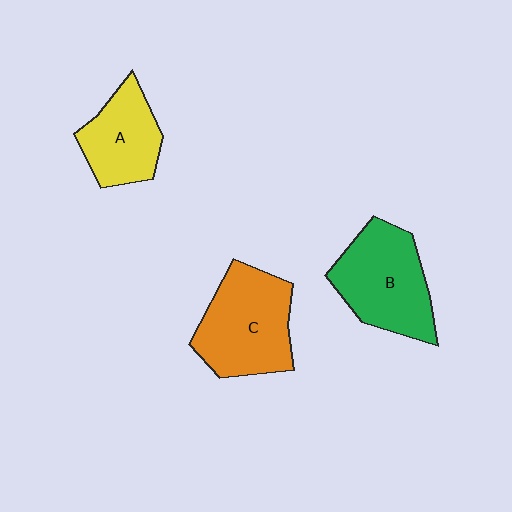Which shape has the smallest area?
Shape A (yellow).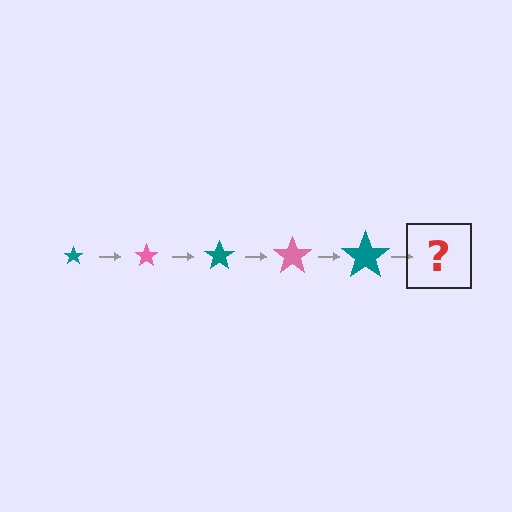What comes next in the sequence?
The next element should be a pink star, larger than the previous one.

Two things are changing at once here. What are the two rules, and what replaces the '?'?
The two rules are that the star grows larger each step and the color cycles through teal and pink. The '?' should be a pink star, larger than the previous one.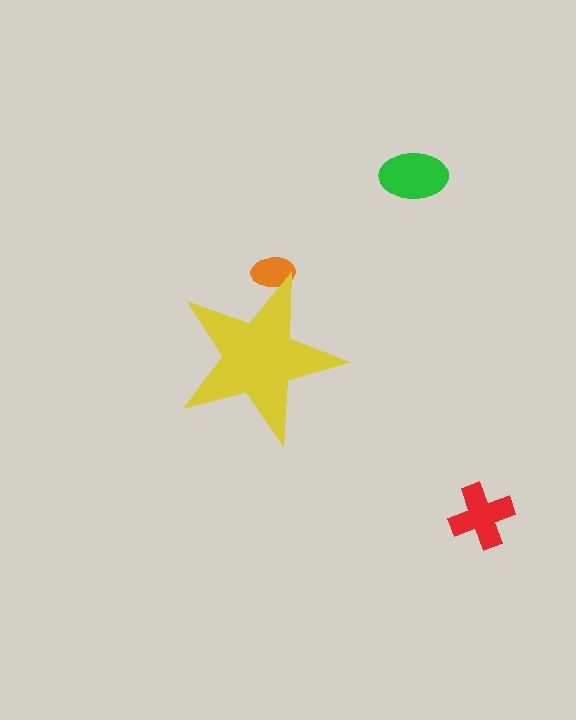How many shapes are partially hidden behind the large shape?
1 shape is partially hidden.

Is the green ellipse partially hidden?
No, the green ellipse is fully visible.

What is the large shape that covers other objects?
A yellow star.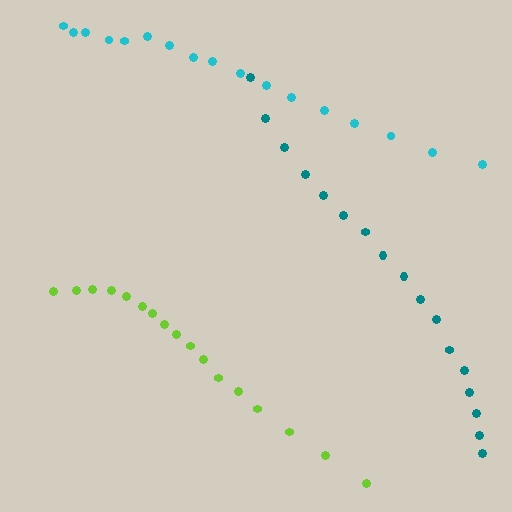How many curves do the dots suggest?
There are 3 distinct paths.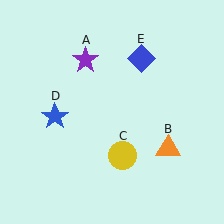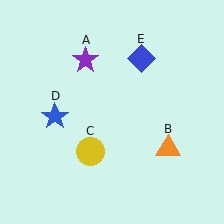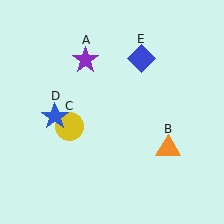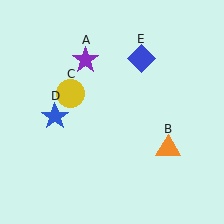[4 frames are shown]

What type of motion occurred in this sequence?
The yellow circle (object C) rotated clockwise around the center of the scene.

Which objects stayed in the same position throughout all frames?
Purple star (object A) and orange triangle (object B) and blue star (object D) and blue diamond (object E) remained stationary.